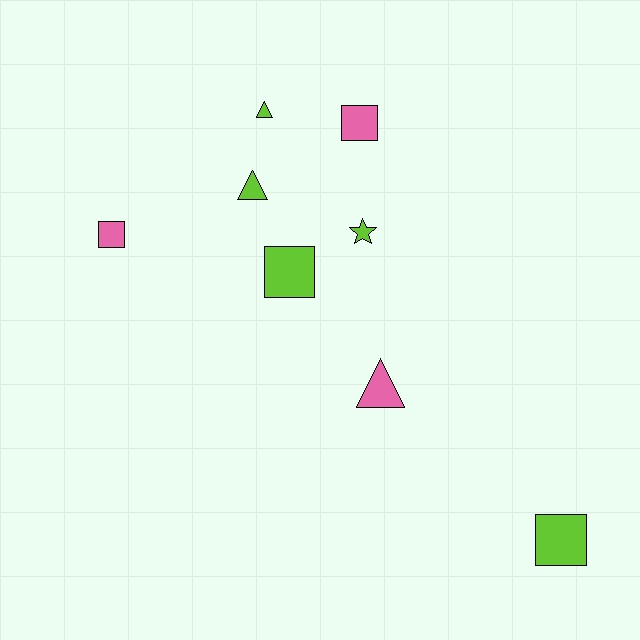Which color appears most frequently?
Lime, with 5 objects.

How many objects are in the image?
There are 8 objects.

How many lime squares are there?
There are 2 lime squares.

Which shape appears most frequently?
Square, with 4 objects.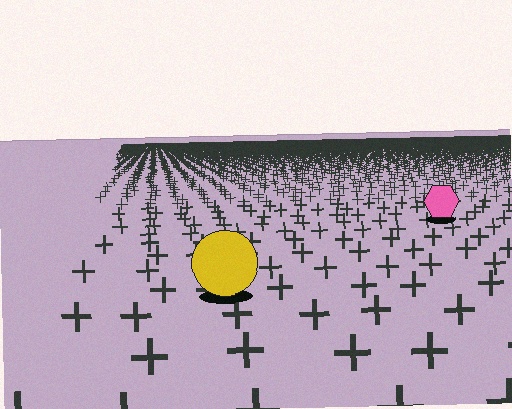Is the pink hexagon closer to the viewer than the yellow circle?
No. The yellow circle is closer — you can tell from the texture gradient: the ground texture is coarser near it.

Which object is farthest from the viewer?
The pink hexagon is farthest from the viewer. It appears smaller and the ground texture around it is denser.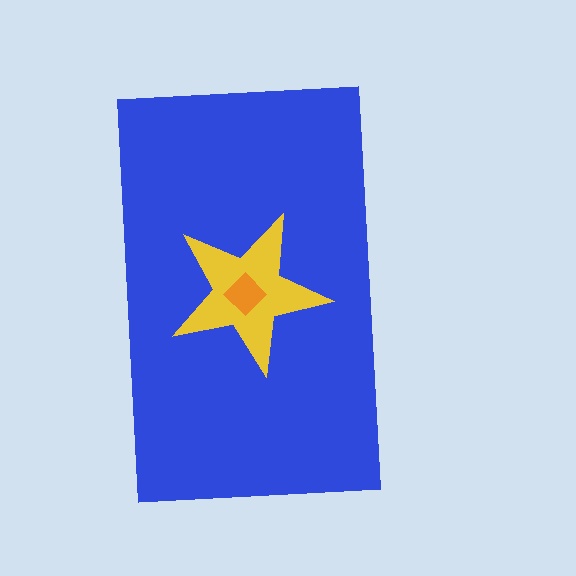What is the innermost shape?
The orange diamond.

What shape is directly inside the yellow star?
The orange diamond.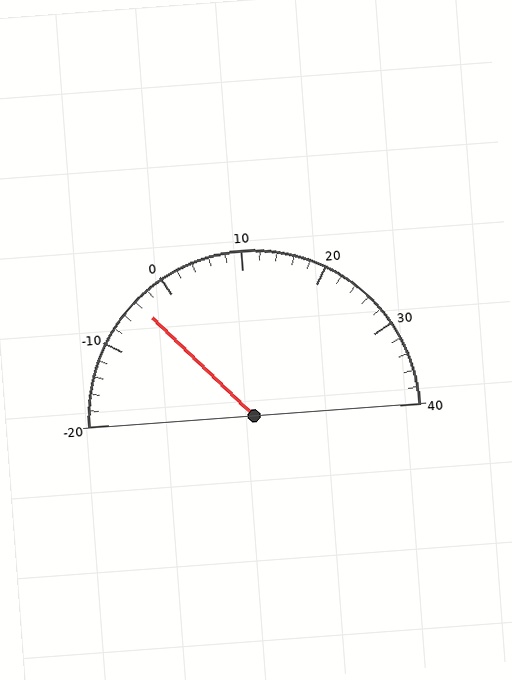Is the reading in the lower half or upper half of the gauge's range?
The reading is in the lower half of the range (-20 to 40).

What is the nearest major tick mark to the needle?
The nearest major tick mark is 0.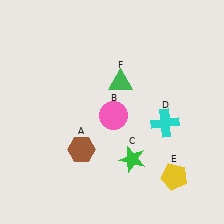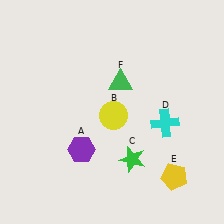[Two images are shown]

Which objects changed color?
A changed from brown to purple. B changed from pink to yellow.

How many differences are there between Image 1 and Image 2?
There are 2 differences between the two images.